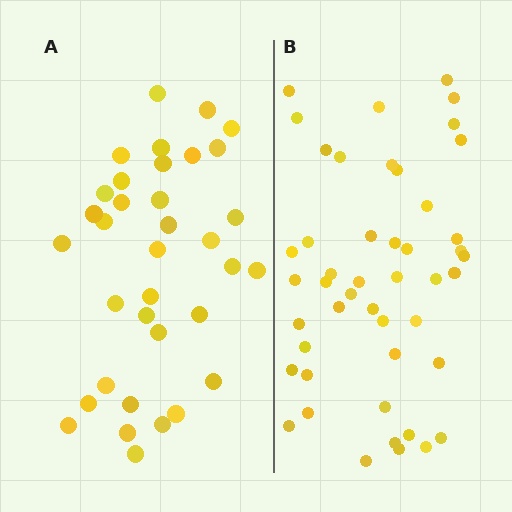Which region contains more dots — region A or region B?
Region B (the right region) has more dots.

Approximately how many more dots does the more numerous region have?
Region B has roughly 12 or so more dots than region A.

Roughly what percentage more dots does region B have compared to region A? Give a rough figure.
About 35% more.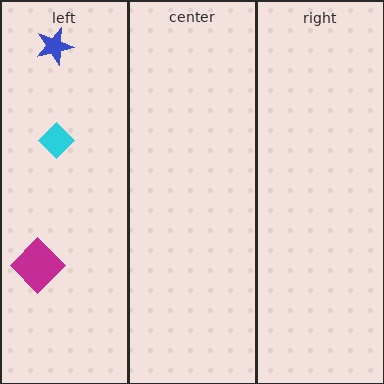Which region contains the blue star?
The left region.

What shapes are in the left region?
The cyan diamond, the blue star, the magenta diamond.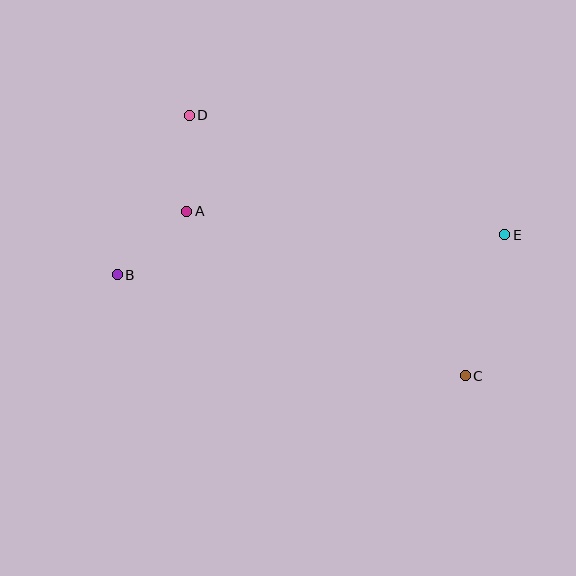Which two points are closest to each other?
Points A and B are closest to each other.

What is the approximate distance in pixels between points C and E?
The distance between C and E is approximately 146 pixels.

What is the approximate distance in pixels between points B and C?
The distance between B and C is approximately 363 pixels.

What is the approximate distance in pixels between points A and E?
The distance between A and E is approximately 318 pixels.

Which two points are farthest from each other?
Points B and E are farthest from each other.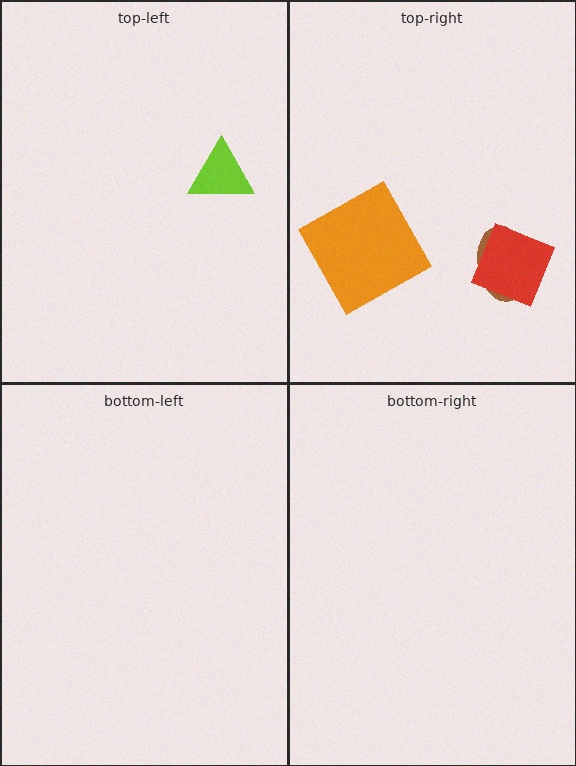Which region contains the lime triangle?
The top-left region.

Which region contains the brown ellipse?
The top-right region.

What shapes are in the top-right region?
The brown ellipse, the orange square, the red diamond.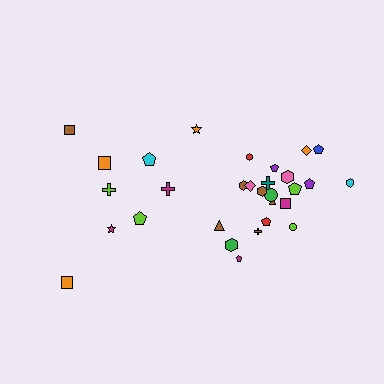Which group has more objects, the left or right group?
The right group.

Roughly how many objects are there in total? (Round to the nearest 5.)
Roughly 30 objects in total.